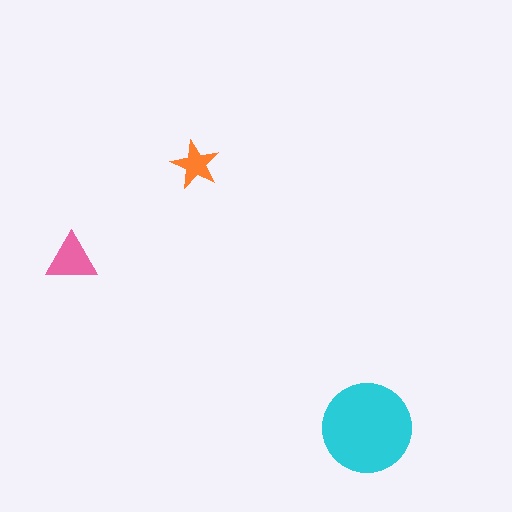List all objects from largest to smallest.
The cyan circle, the pink triangle, the orange star.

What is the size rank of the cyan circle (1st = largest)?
1st.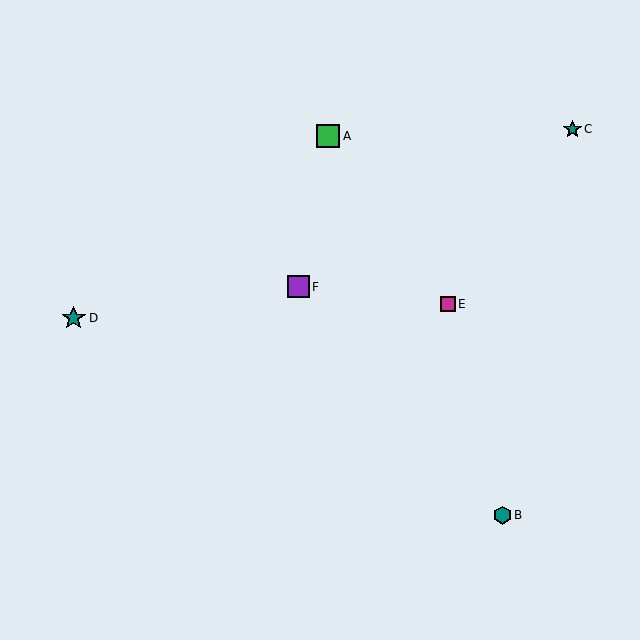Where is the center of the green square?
The center of the green square is at (328, 136).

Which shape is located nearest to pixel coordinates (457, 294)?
The magenta square (labeled E) at (448, 304) is nearest to that location.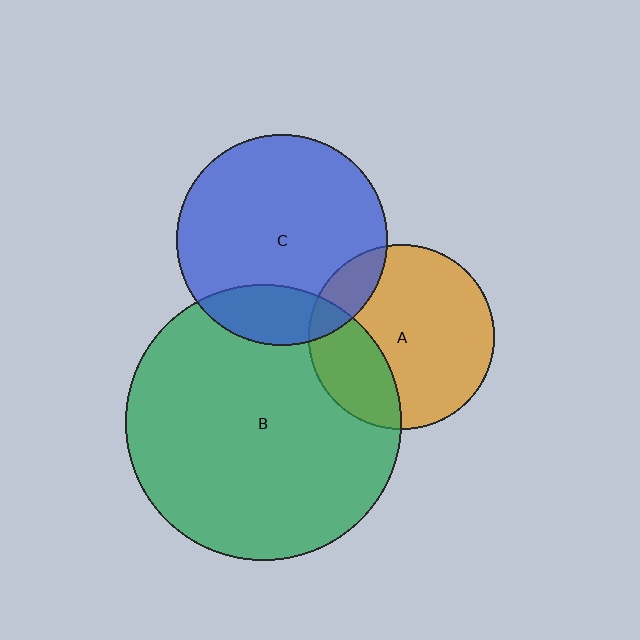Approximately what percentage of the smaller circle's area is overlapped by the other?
Approximately 25%.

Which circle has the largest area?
Circle B (green).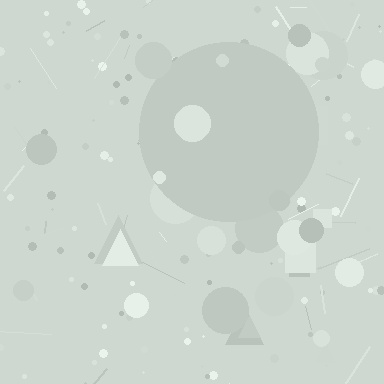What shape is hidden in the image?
A circle is hidden in the image.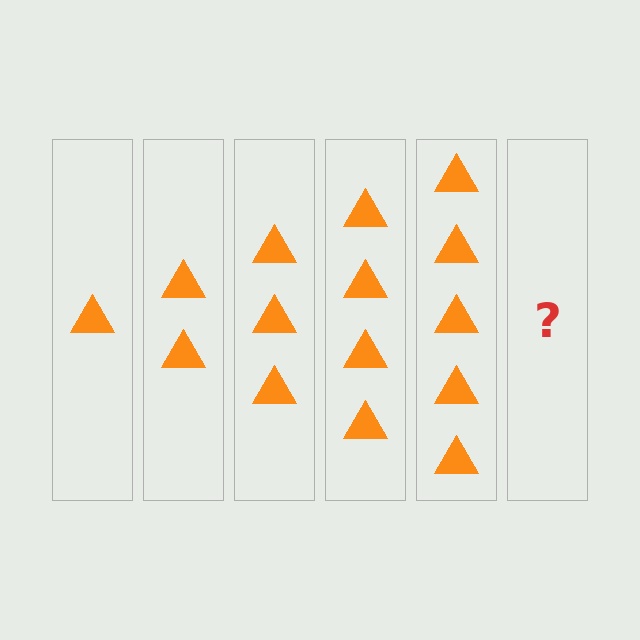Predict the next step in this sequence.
The next step is 6 triangles.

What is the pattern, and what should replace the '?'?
The pattern is that each step adds one more triangle. The '?' should be 6 triangles.